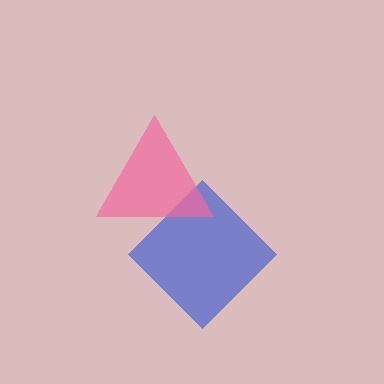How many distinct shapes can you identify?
There are 2 distinct shapes: a blue diamond, a pink triangle.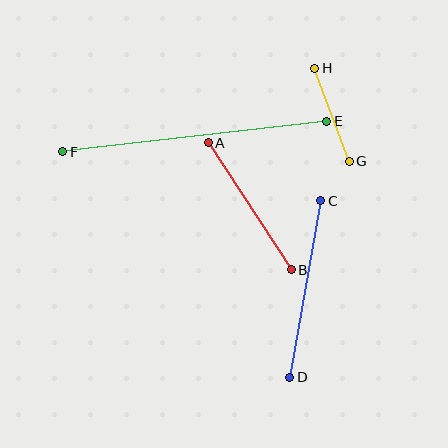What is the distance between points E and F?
The distance is approximately 266 pixels.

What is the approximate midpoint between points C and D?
The midpoint is at approximately (305, 289) pixels.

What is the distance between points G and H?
The distance is approximately 99 pixels.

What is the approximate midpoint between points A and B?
The midpoint is at approximately (250, 206) pixels.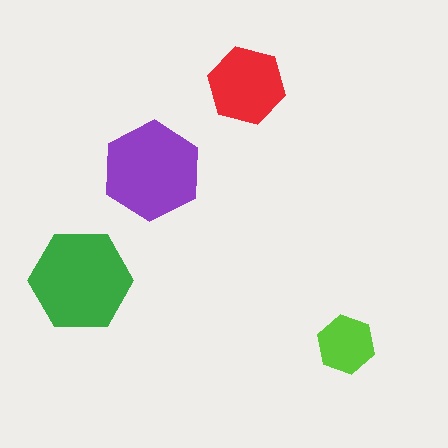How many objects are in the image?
There are 4 objects in the image.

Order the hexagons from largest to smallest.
the green one, the purple one, the red one, the lime one.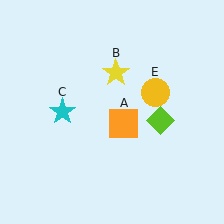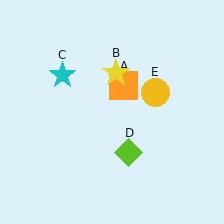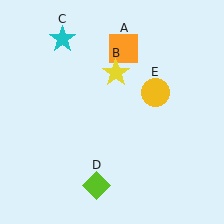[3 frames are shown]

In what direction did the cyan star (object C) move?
The cyan star (object C) moved up.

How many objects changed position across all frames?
3 objects changed position: orange square (object A), cyan star (object C), lime diamond (object D).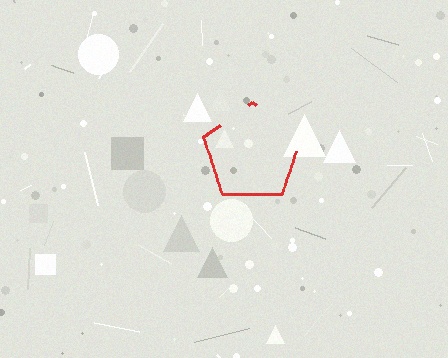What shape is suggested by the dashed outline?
The dashed outline suggests a pentagon.